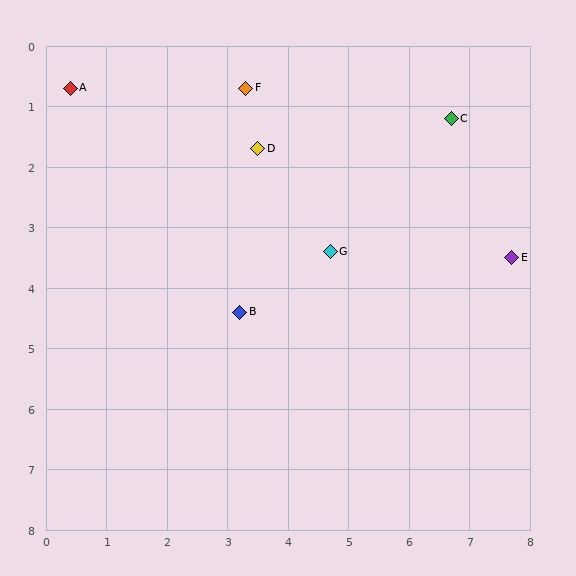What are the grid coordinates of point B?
Point B is at approximately (3.2, 4.4).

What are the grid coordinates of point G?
Point G is at approximately (4.7, 3.4).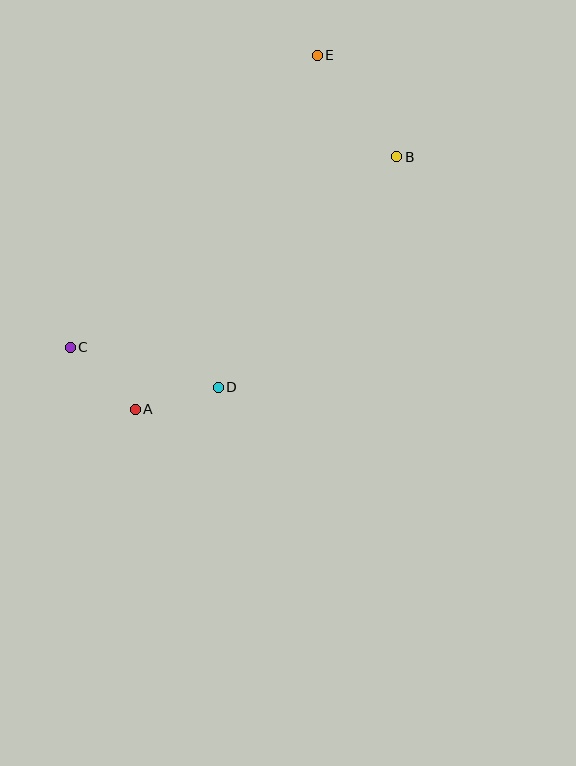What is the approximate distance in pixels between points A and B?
The distance between A and B is approximately 363 pixels.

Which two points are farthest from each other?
Points A and E are farthest from each other.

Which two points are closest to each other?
Points A and D are closest to each other.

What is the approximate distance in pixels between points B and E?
The distance between B and E is approximately 129 pixels.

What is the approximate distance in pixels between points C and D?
The distance between C and D is approximately 153 pixels.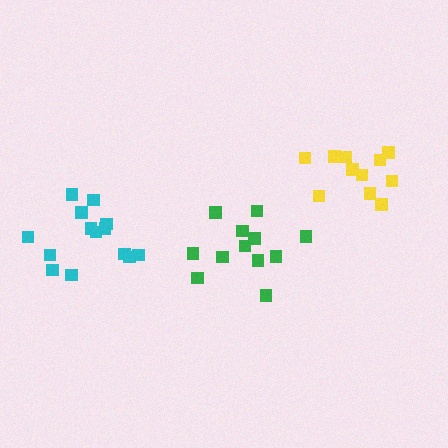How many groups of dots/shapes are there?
There are 3 groups.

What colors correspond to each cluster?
The clusters are colored: cyan, yellow, green.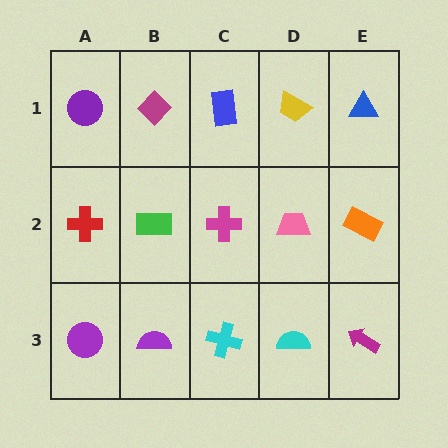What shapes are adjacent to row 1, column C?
A magenta cross (row 2, column C), a magenta diamond (row 1, column B), a yellow trapezoid (row 1, column D).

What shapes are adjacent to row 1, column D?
A pink trapezoid (row 2, column D), a blue rectangle (row 1, column C), a blue triangle (row 1, column E).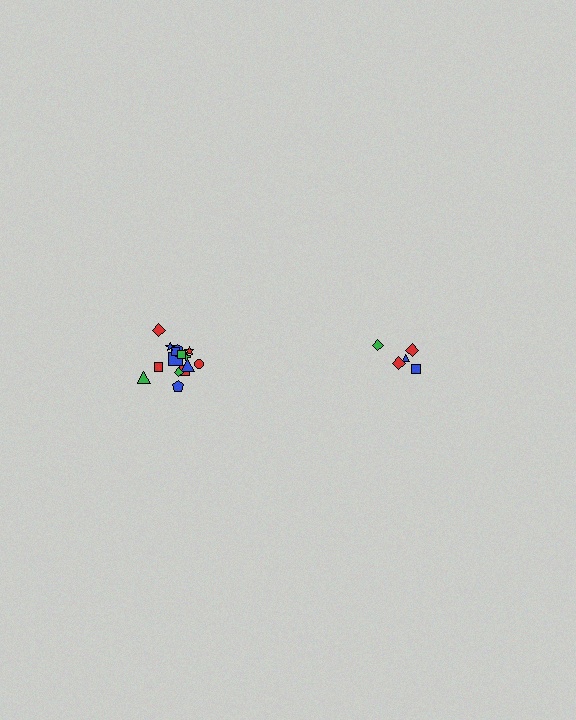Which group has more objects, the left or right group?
The left group.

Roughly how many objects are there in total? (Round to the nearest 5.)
Roughly 20 objects in total.